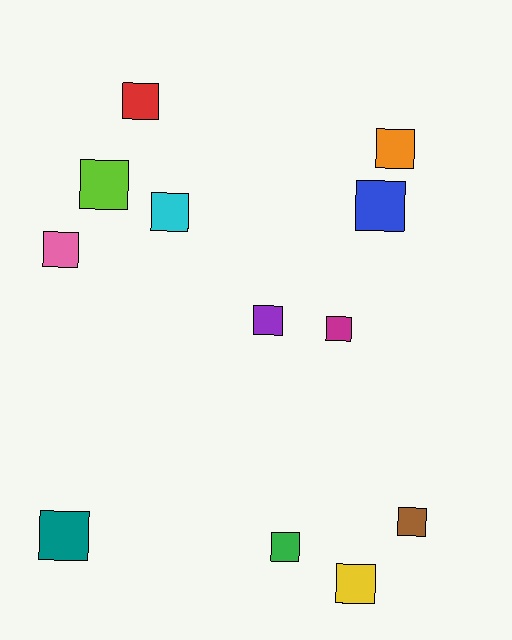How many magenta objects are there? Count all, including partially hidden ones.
There is 1 magenta object.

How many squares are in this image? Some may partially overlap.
There are 12 squares.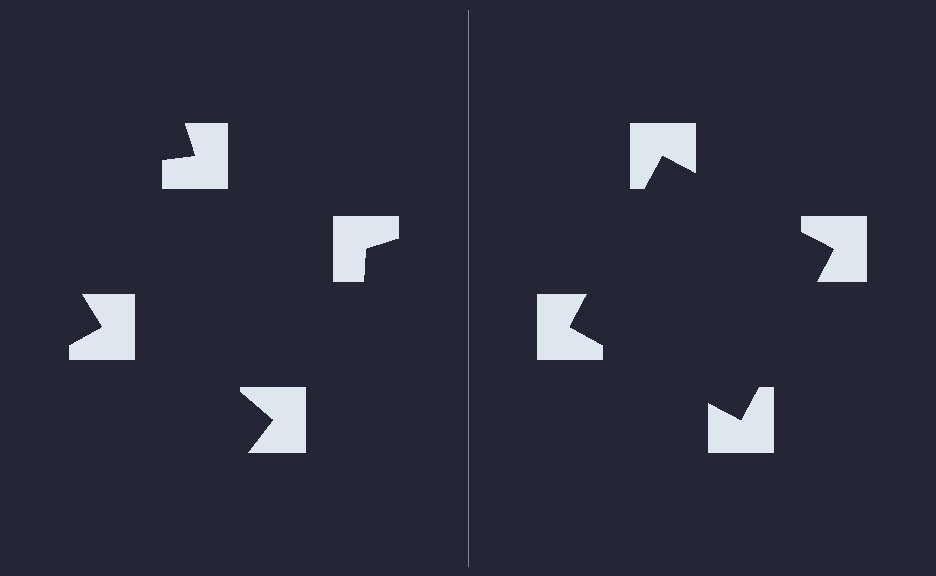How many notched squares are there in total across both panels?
8 — 4 on each side.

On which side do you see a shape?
An illusory square appears on the right side. On the left side the wedge cuts are rotated, so no coherent shape forms.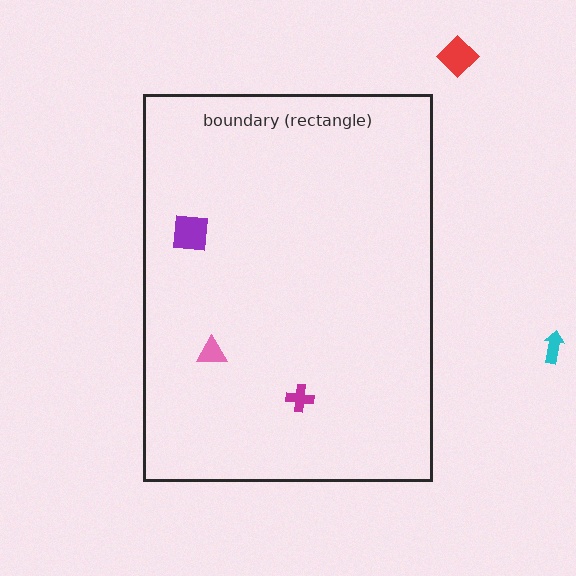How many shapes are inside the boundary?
3 inside, 2 outside.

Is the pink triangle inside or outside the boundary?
Inside.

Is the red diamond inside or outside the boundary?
Outside.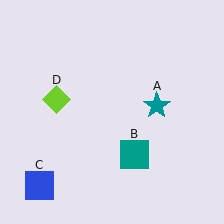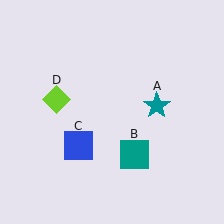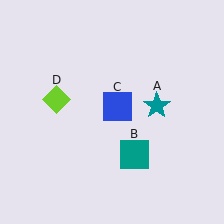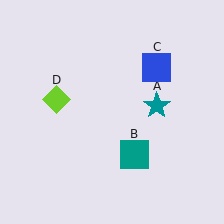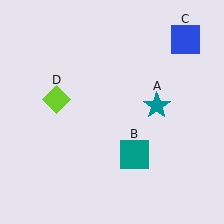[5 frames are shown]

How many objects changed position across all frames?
1 object changed position: blue square (object C).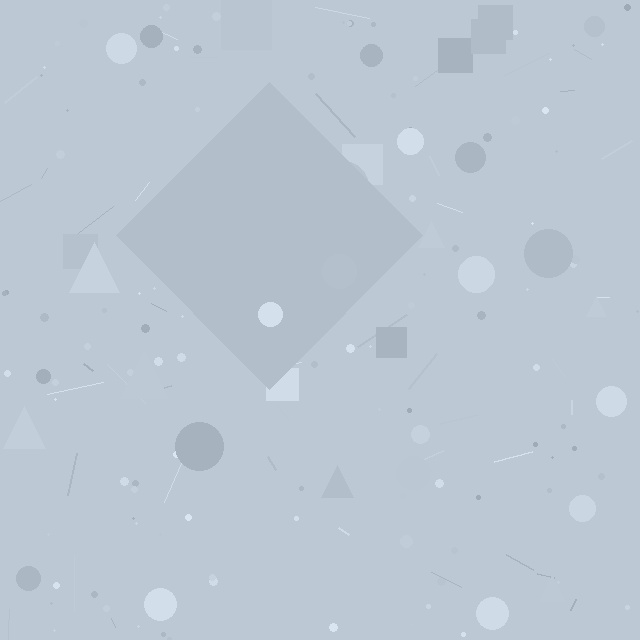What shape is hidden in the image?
A diamond is hidden in the image.